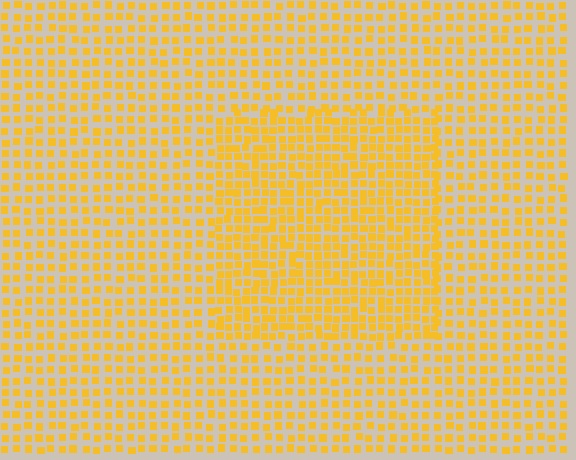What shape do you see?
I see a rectangle.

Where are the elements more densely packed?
The elements are more densely packed inside the rectangle boundary.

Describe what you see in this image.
The image contains small yellow elements arranged at two different densities. A rectangle-shaped region is visible where the elements are more densely packed than the surrounding area.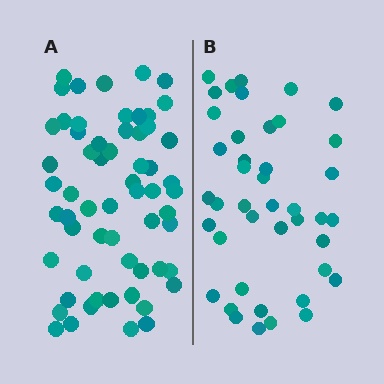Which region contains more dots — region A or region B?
Region A (the left region) has more dots.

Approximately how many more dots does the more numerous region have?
Region A has approximately 20 more dots than region B.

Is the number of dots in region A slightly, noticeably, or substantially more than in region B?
Region A has noticeably more, but not dramatically so. The ratio is roughly 1.4 to 1.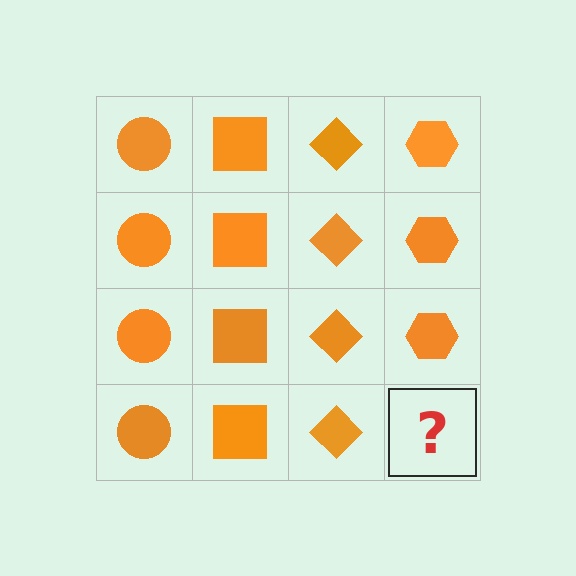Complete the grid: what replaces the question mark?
The question mark should be replaced with an orange hexagon.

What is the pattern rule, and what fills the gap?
The rule is that each column has a consistent shape. The gap should be filled with an orange hexagon.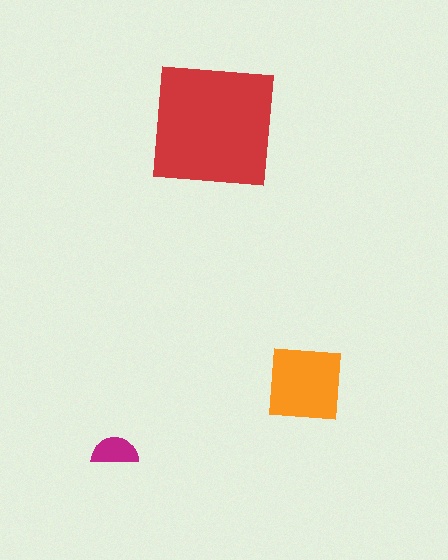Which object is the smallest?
The magenta semicircle.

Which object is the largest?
The red square.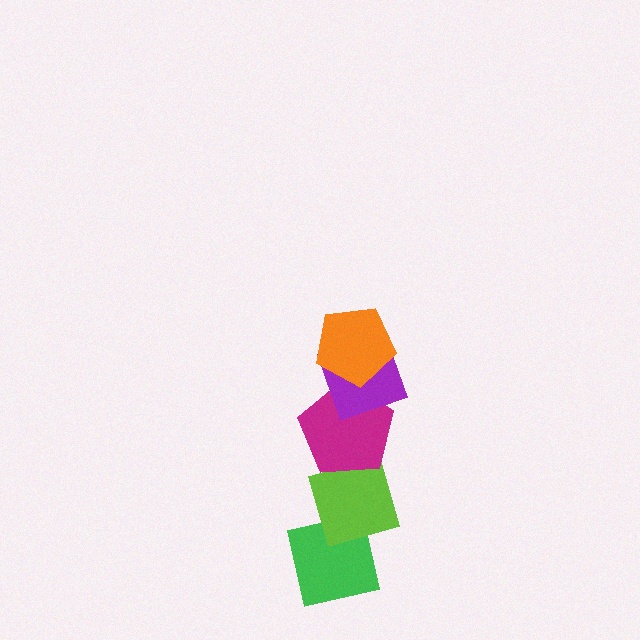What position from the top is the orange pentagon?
The orange pentagon is 1st from the top.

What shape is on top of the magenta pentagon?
The purple diamond is on top of the magenta pentagon.